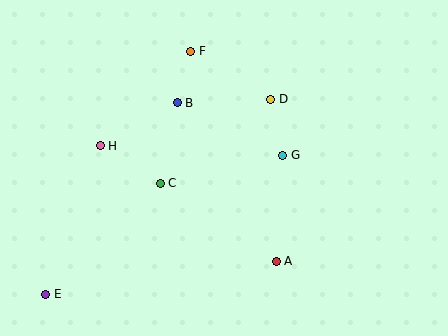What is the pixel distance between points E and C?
The distance between E and C is 159 pixels.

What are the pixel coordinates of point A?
Point A is at (276, 261).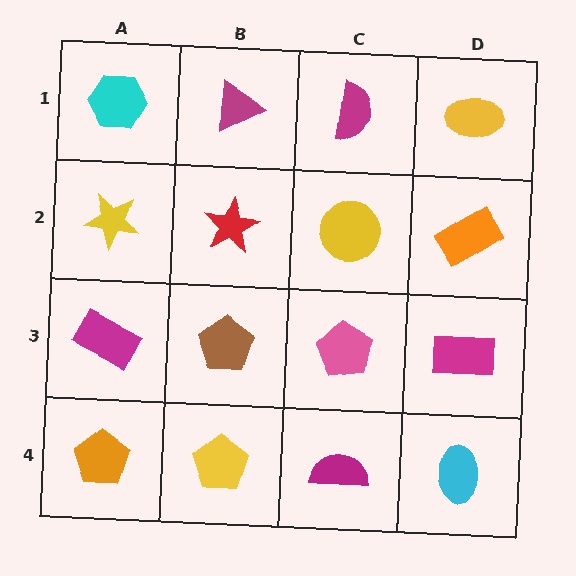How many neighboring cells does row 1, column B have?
3.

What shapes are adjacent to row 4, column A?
A magenta rectangle (row 3, column A), a yellow pentagon (row 4, column B).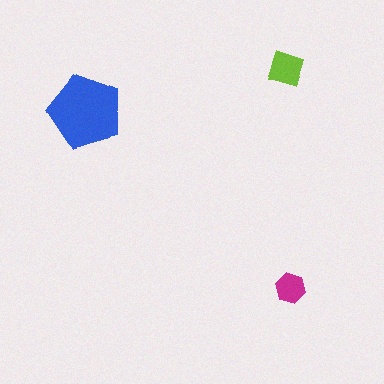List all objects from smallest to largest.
The magenta hexagon, the lime diamond, the blue pentagon.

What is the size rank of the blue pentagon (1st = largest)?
1st.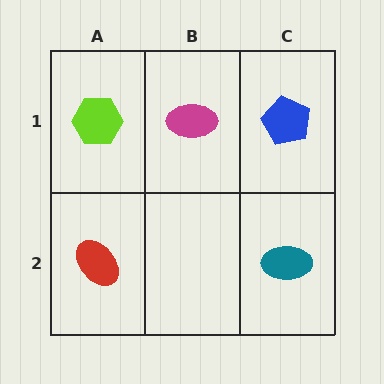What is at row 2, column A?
A red ellipse.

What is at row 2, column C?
A teal ellipse.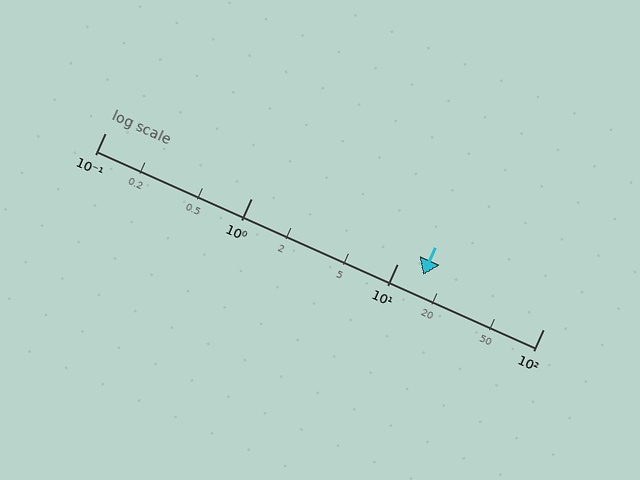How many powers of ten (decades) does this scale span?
The scale spans 3 decades, from 0.1 to 100.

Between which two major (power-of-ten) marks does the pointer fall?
The pointer is between 10 and 100.